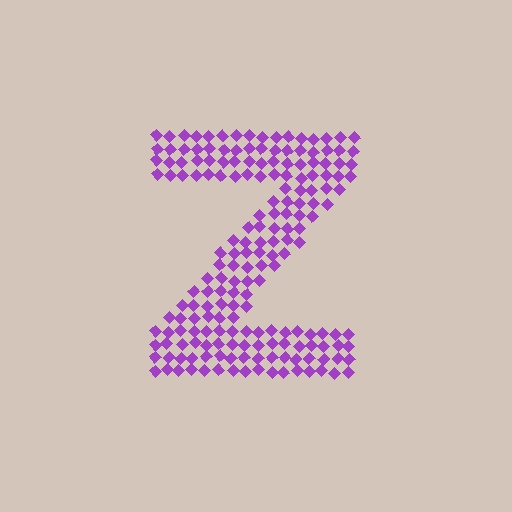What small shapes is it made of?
It is made of small diamonds.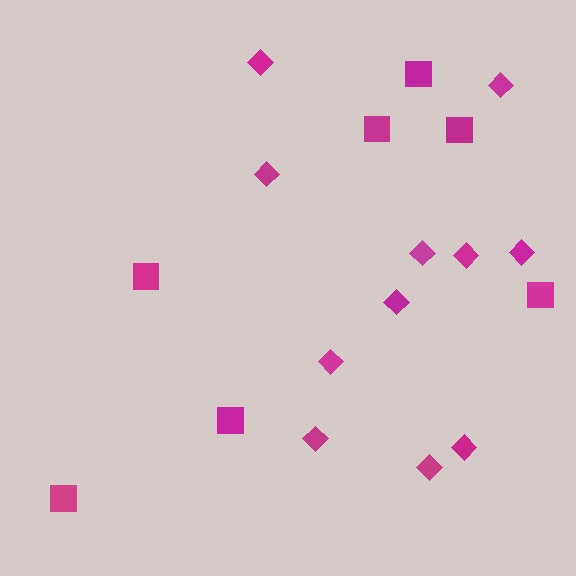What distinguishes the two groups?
There are 2 groups: one group of diamonds (11) and one group of squares (7).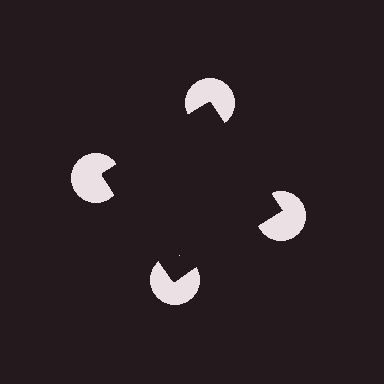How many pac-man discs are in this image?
There are 4 — one at each vertex of the illusory square.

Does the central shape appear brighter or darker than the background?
It typically appears slightly darker than the background, even though no actual brightness change is drawn.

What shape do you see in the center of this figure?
An illusory square — its edges are inferred from the aligned wedge cuts in the pac-man discs, not physically drawn.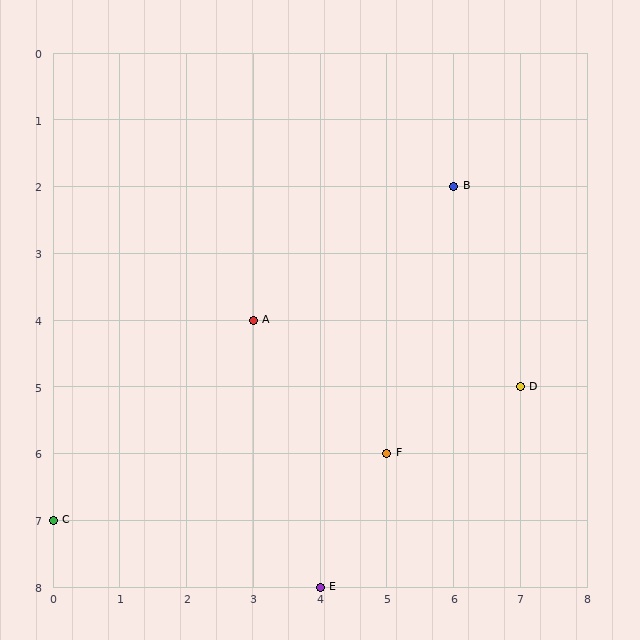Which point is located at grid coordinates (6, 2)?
Point B is at (6, 2).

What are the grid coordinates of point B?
Point B is at grid coordinates (6, 2).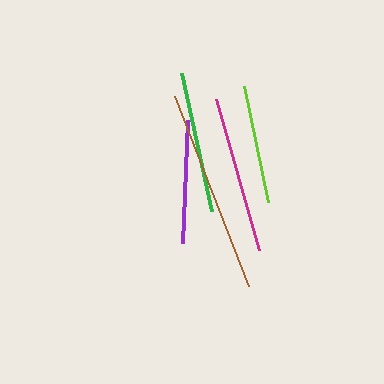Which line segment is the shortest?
The lime line is the shortest at approximately 118 pixels.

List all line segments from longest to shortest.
From longest to shortest: brown, magenta, green, purple, lime.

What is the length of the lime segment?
The lime segment is approximately 118 pixels long.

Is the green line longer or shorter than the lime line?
The green line is longer than the lime line.